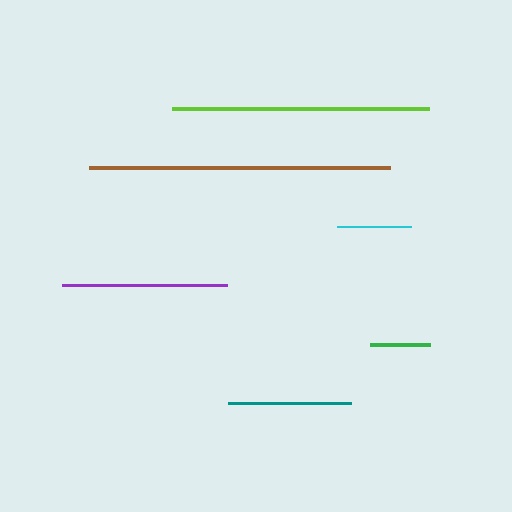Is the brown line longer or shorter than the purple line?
The brown line is longer than the purple line.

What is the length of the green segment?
The green segment is approximately 60 pixels long.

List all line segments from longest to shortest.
From longest to shortest: brown, lime, purple, teal, cyan, green.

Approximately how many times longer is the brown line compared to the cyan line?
The brown line is approximately 4.1 times the length of the cyan line.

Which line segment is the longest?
The brown line is the longest at approximately 301 pixels.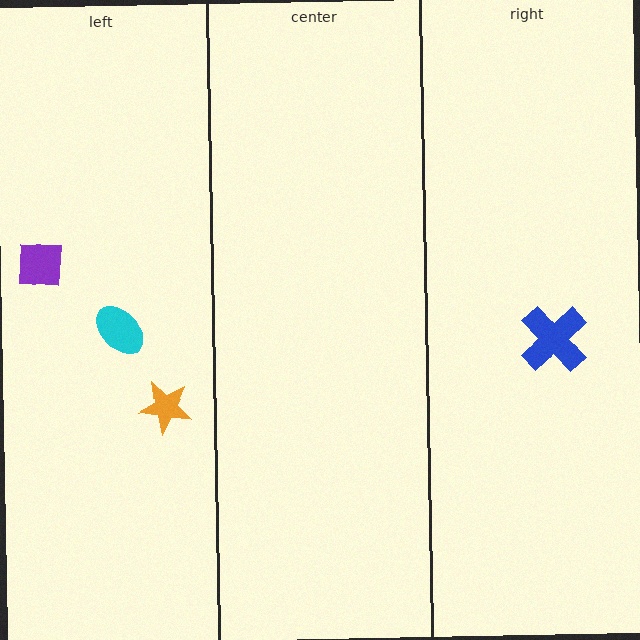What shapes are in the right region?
The blue cross.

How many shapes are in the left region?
3.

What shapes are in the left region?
The orange star, the purple square, the cyan ellipse.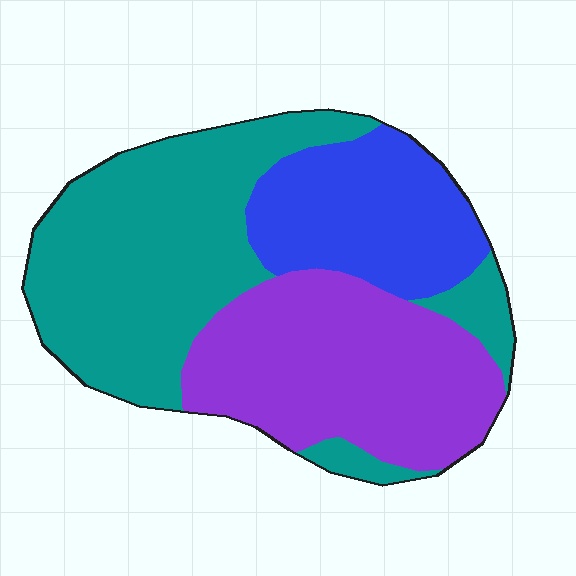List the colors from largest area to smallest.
From largest to smallest: teal, purple, blue.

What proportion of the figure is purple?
Purple covers about 35% of the figure.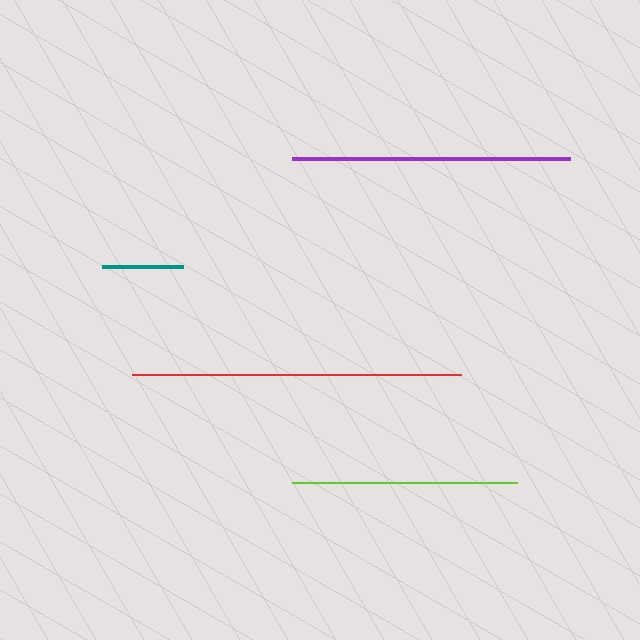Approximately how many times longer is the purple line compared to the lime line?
The purple line is approximately 1.2 times the length of the lime line.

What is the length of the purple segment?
The purple segment is approximately 278 pixels long.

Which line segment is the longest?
The red line is the longest at approximately 329 pixels.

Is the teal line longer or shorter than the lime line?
The lime line is longer than the teal line.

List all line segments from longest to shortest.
From longest to shortest: red, purple, lime, teal.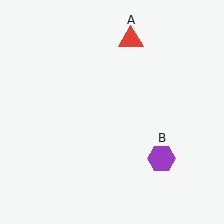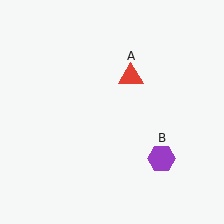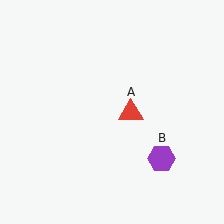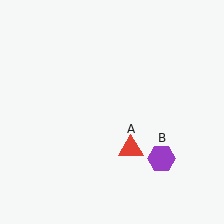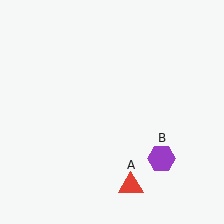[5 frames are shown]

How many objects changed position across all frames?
1 object changed position: red triangle (object A).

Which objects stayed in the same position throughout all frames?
Purple hexagon (object B) remained stationary.